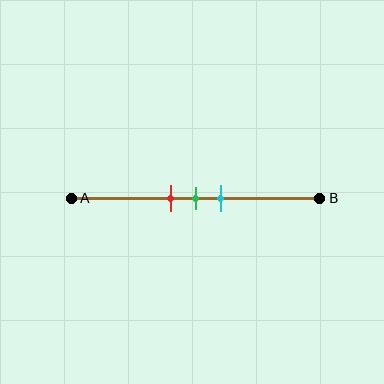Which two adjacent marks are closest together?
The red and green marks are the closest adjacent pair.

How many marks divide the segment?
There are 3 marks dividing the segment.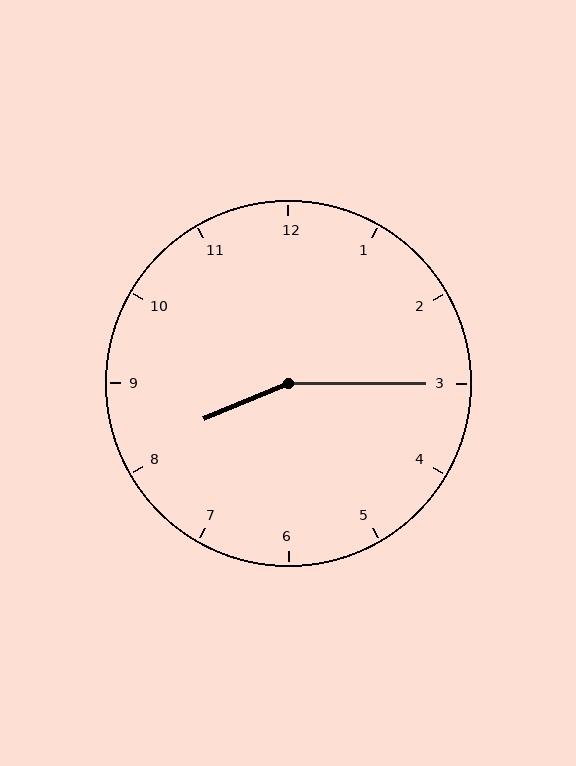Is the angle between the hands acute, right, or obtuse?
It is obtuse.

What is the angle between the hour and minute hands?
Approximately 158 degrees.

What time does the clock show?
8:15.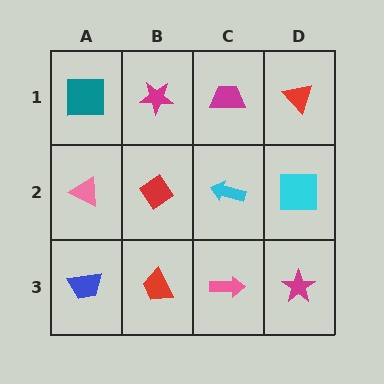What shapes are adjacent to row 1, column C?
A cyan arrow (row 2, column C), a magenta star (row 1, column B), a red triangle (row 1, column D).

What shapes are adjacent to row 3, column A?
A pink triangle (row 2, column A), a red trapezoid (row 3, column B).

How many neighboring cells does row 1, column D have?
2.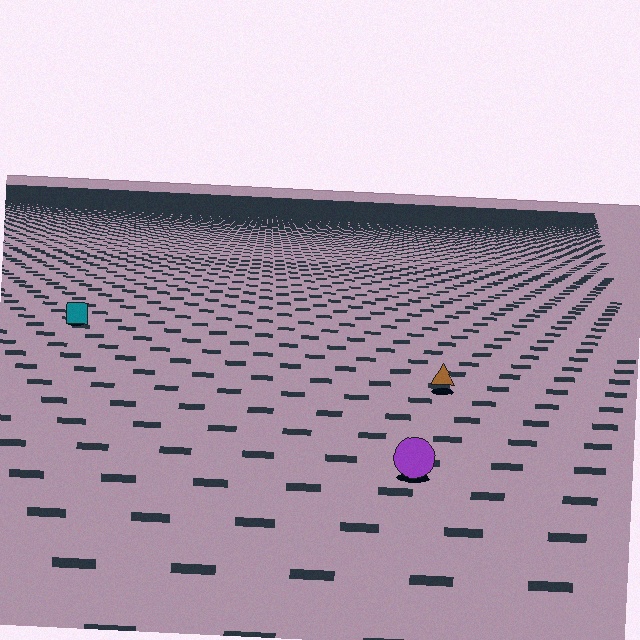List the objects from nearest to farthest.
From nearest to farthest: the purple circle, the brown triangle, the teal square.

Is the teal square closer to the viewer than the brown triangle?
No. The brown triangle is closer — you can tell from the texture gradient: the ground texture is coarser near it.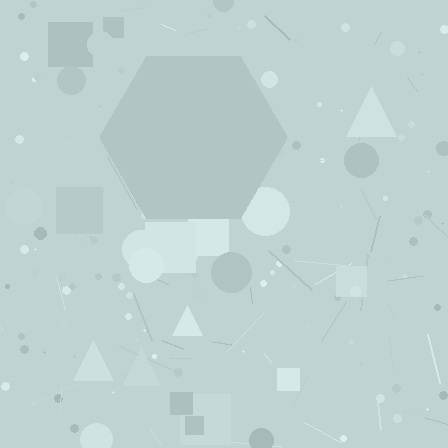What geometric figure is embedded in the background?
A hexagon is embedded in the background.